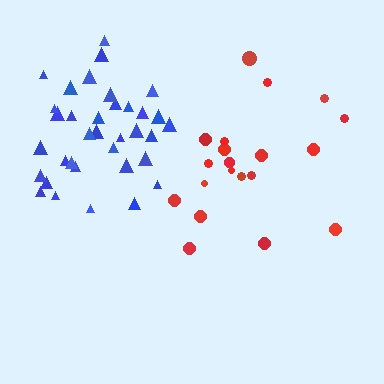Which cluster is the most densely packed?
Blue.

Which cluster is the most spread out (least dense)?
Red.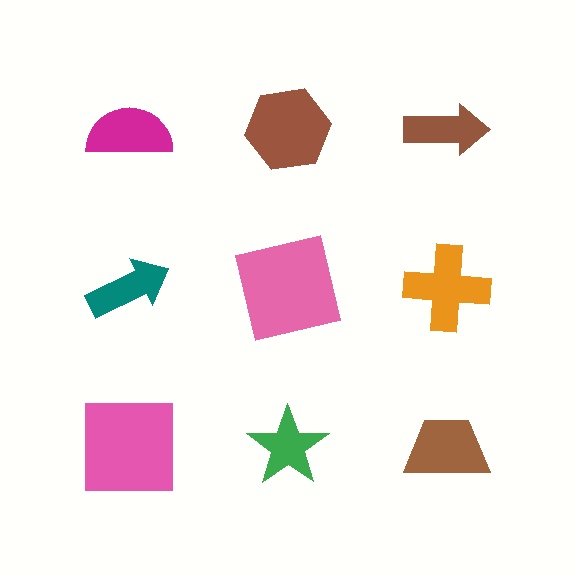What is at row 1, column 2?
A brown hexagon.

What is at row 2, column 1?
A teal arrow.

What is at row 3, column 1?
A pink square.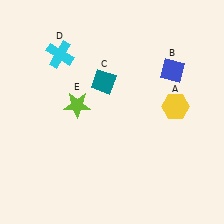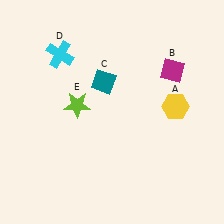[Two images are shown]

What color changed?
The diamond (B) changed from blue in Image 1 to magenta in Image 2.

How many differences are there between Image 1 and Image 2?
There is 1 difference between the two images.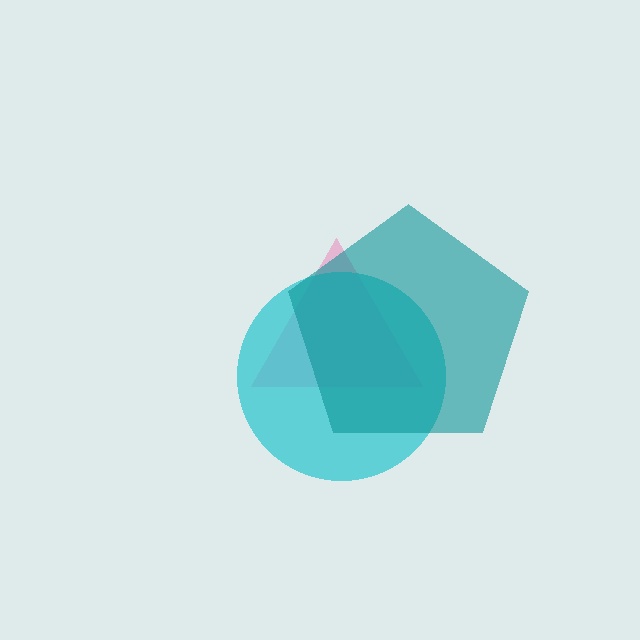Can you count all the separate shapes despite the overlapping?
Yes, there are 3 separate shapes.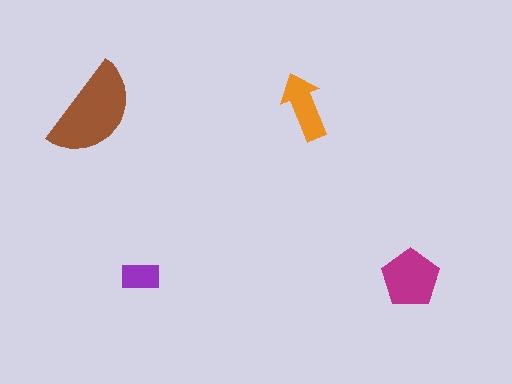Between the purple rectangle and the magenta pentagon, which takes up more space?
The magenta pentagon.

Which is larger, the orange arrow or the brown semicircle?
The brown semicircle.